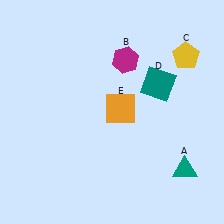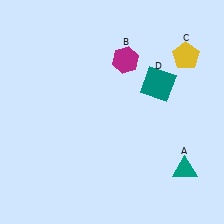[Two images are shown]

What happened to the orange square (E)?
The orange square (E) was removed in Image 2. It was in the top-right area of Image 1.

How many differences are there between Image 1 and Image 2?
There is 1 difference between the two images.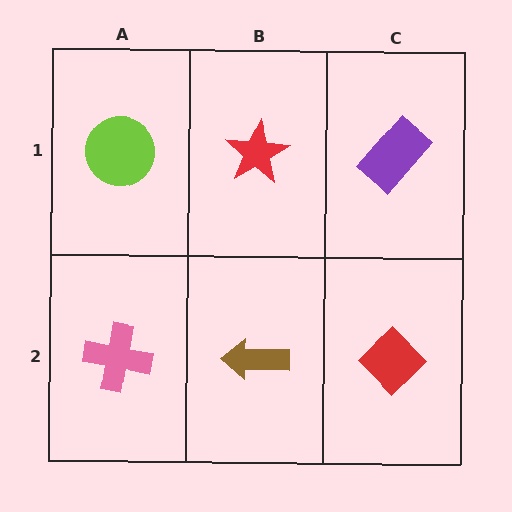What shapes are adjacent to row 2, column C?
A purple rectangle (row 1, column C), a brown arrow (row 2, column B).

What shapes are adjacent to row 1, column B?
A brown arrow (row 2, column B), a lime circle (row 1, column A), a purple rectangle (row 1, column C).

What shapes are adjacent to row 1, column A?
A pink cross (row 2, column A), a red star (row 1, column B).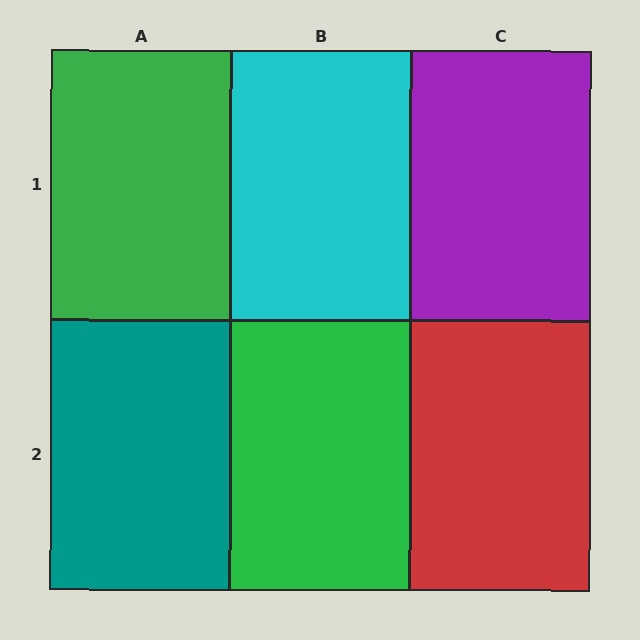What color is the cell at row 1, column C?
Purple.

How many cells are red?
1 cell is red.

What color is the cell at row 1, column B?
Cyan.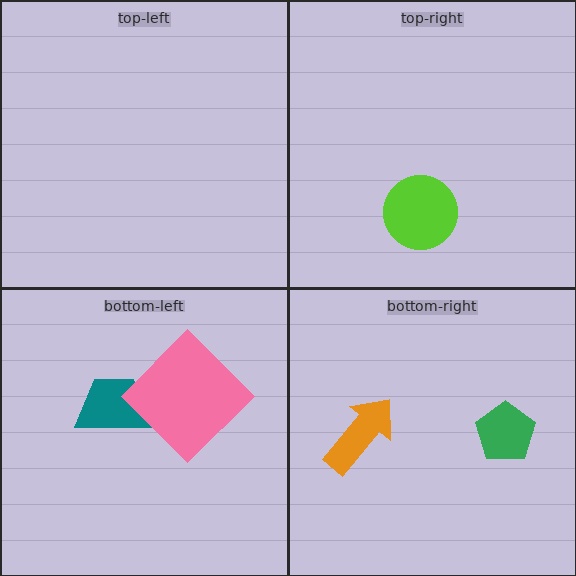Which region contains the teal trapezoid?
The bottom-left region.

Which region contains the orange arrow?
The bottom-right region.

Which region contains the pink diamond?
The bottom-left region.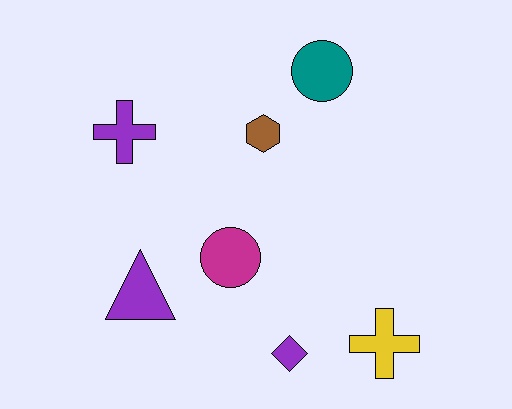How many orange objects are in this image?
There are no orange objects.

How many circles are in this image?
There are 2 circles.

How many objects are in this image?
There are 7 objects.